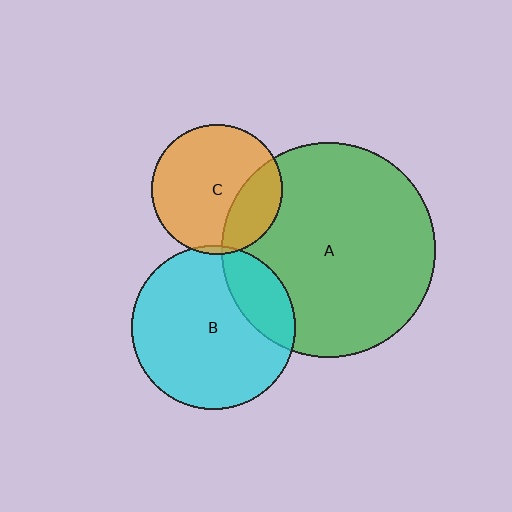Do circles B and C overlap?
Yes.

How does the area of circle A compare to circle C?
Approximately 2.7 times.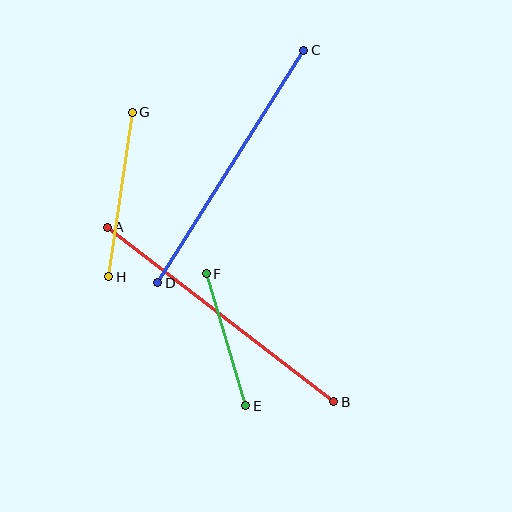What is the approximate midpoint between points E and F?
The midpoint is at approximately (226, 340) pixels.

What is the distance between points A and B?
The distance is approximately 286 pixels.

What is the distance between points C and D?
The distance is approximately 275 pixels.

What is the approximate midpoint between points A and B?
The midpoint is at approximately (220, 315) pixels.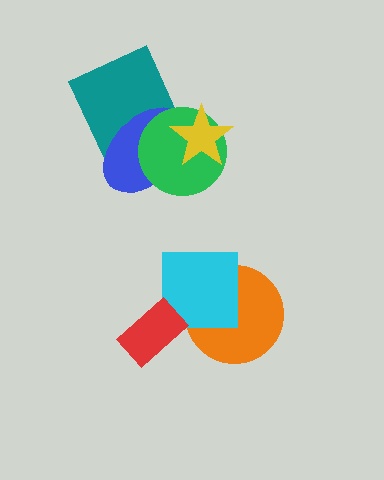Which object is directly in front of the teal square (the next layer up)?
The blue ellipse is directly in front of the teal square.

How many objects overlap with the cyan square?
1 object overlaps with the cyan square.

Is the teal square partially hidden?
Yes, it is partially covered by another shape.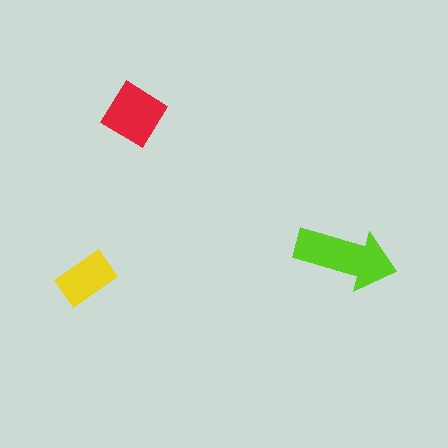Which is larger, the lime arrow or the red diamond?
The lime arrow.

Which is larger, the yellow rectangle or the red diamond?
The red diamond.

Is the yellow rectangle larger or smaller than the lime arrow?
Smaller.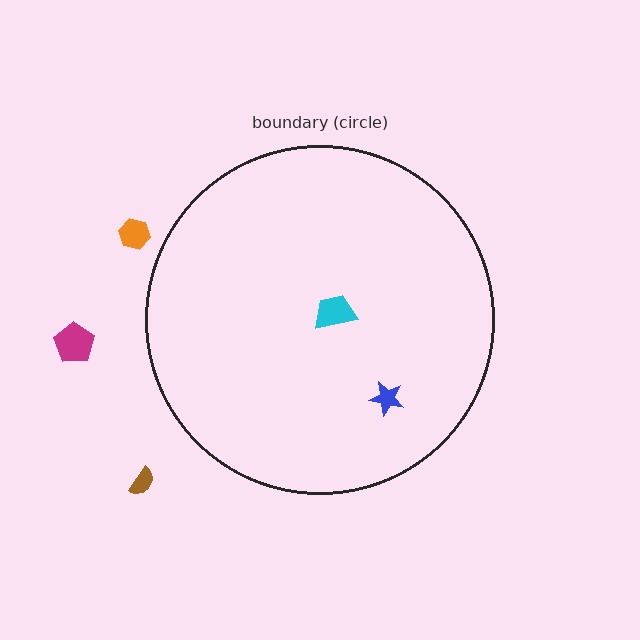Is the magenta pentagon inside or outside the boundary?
Outside.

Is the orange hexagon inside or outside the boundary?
Outside.